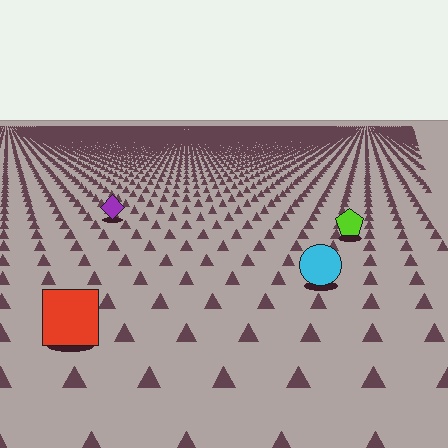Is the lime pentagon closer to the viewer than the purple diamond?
Yes. The lime pentagon is closer — you can tell from the texture gradient: the ground texture is coarser near it.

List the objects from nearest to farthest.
From nearest to farthest: the red square, the cyan circle, the lime pentagon, the purple diamond.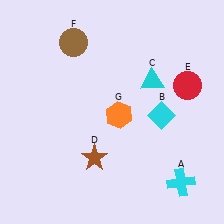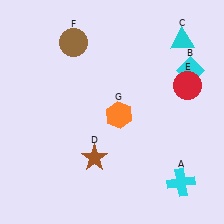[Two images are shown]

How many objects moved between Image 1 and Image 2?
2 objects moved between the two images.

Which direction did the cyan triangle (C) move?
The cyan triangle (C) moved up.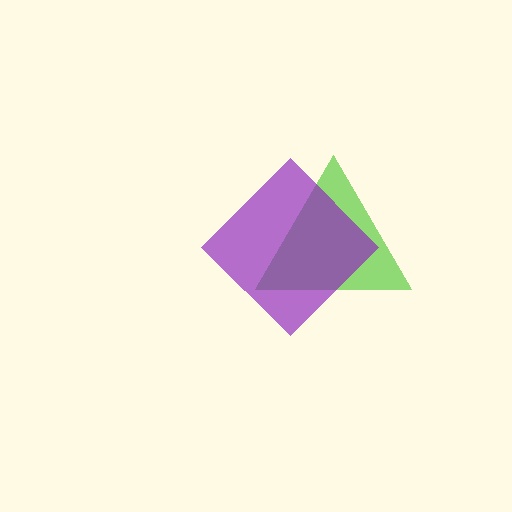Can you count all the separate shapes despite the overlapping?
Yes, there are 2 separate shapes.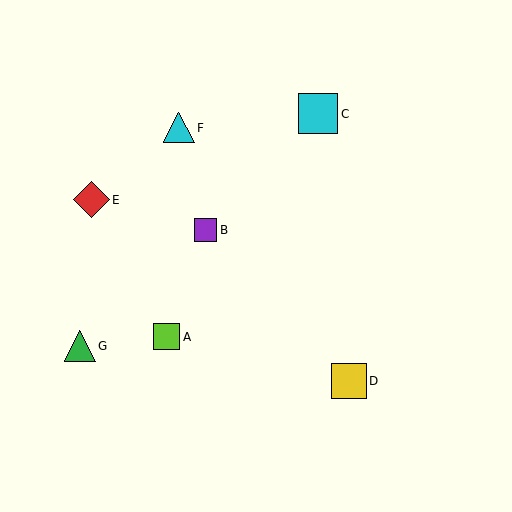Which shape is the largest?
The cyan square (labeled C) is the largest.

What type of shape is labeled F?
Shape F is a cyan triangle.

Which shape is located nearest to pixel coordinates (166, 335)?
The lime square (labeled A) at (167, 337) is nearest to that location.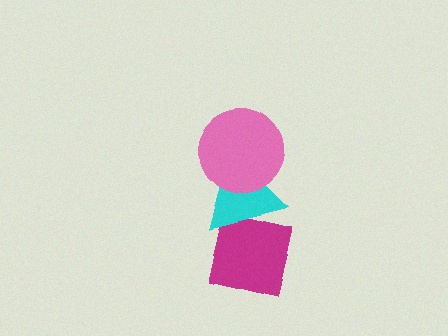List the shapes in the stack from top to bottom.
From top to bottom: the pink circle, the cyan triangle, the magenta square.